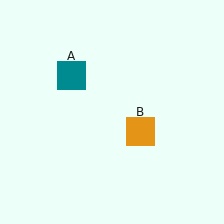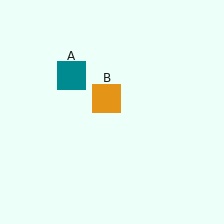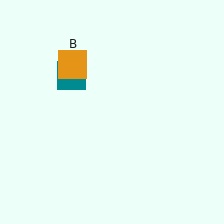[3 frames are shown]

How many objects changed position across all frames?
1 object changed position: orange square (object B).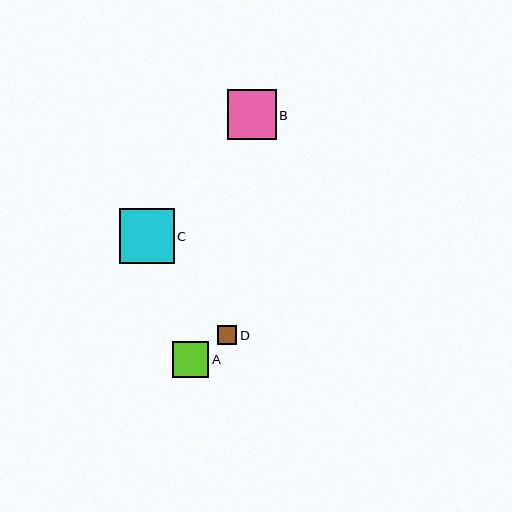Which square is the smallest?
Square D is the smallest with a size of approximately 19 pixels.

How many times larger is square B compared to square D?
Square B is approximately 2.6 times the size of square D.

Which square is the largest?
Square C is the largest with a size of approximately 55 pixels.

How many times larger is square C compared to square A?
Square C is approximately 1.5 times the size of square A.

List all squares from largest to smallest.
From largest to smallest: C, B, A, D.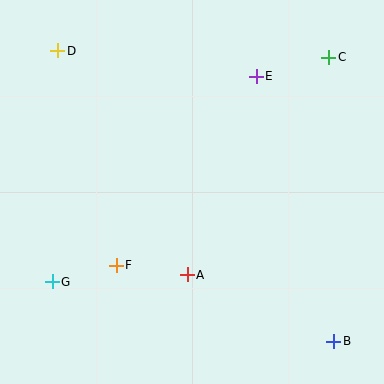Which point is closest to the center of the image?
Point A at (187, 275) is closest to the center.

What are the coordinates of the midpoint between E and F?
The midpoint between E and F is at (186, 171).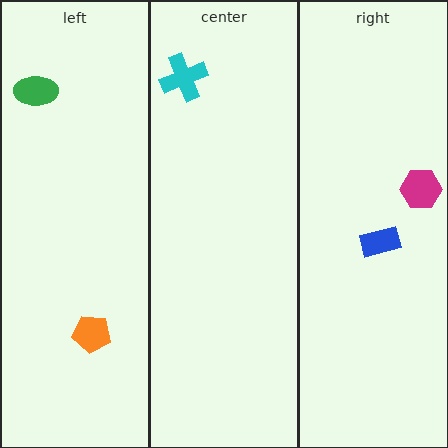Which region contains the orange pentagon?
The left region.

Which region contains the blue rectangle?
The right region.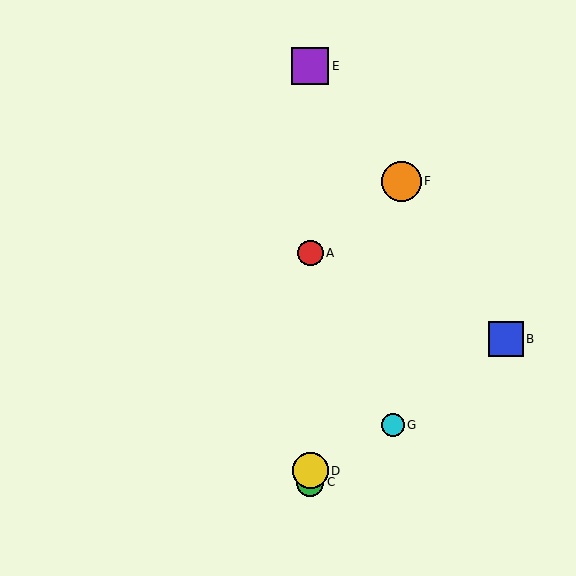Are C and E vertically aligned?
Yes, both are at x≈310.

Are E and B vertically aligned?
No, E is at x≈310 and B is at x≈506.